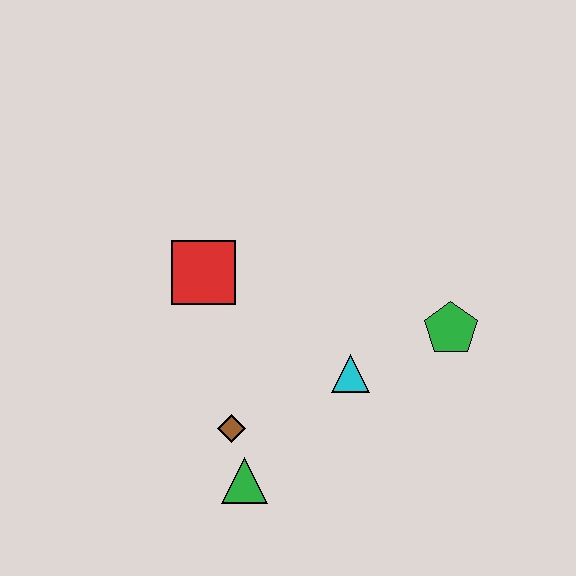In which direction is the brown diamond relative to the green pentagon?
The brown diamond is to the left of the green pentagon.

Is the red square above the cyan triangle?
Yes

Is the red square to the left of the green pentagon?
Yes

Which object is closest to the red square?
The brown diamond is closest to the red square.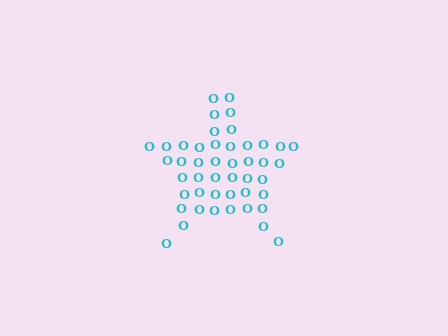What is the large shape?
The large shape is a star.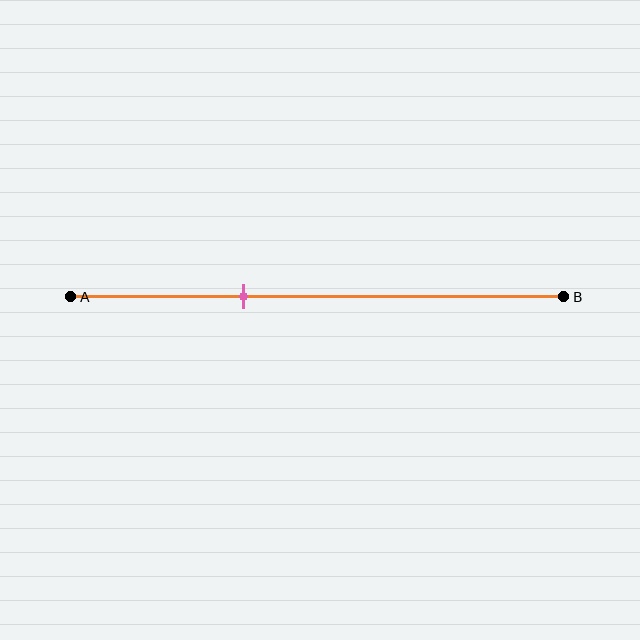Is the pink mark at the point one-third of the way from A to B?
Yes, the mark is approximately at the one-third point.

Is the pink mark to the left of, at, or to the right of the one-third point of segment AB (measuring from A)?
The pink mark is approximately at the one-third point of segment AB.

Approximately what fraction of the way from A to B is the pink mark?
The pink mark is approximately 35% of the way from A to B.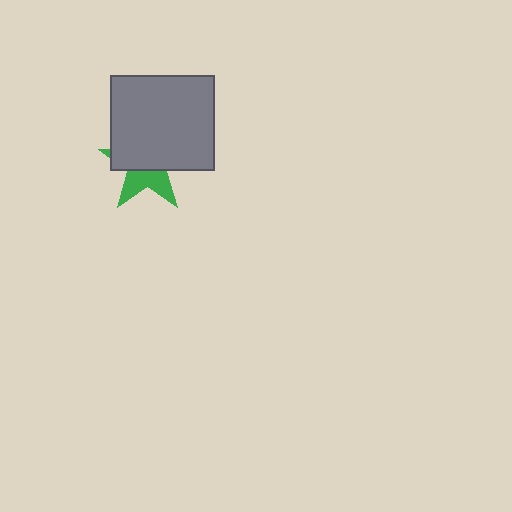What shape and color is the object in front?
The object in front is a gray rectangle.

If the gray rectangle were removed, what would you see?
You would see the complete green star.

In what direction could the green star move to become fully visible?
The green star could move down. That would shift it out from behind the gray rectangle entirely.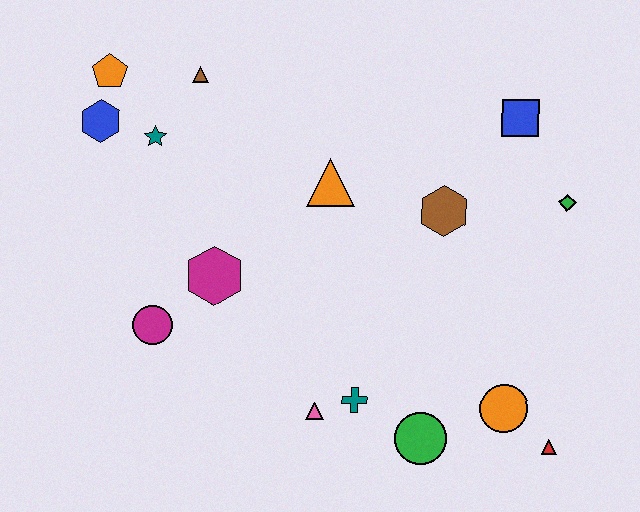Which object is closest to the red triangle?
The orange circle is closest to the red triangle.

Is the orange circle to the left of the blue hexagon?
No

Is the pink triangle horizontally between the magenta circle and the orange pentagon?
No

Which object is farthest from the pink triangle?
The orange pentagon is farthest from the pink triangle.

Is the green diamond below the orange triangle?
Yes